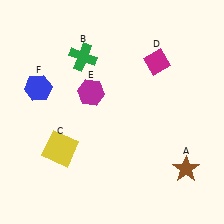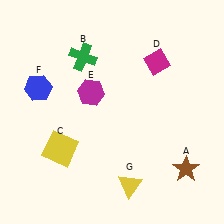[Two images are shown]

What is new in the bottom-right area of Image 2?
A yellow triangle (G) was added in the bottom-right area of Image 2.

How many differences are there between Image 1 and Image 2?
There is 1 difference between the two images.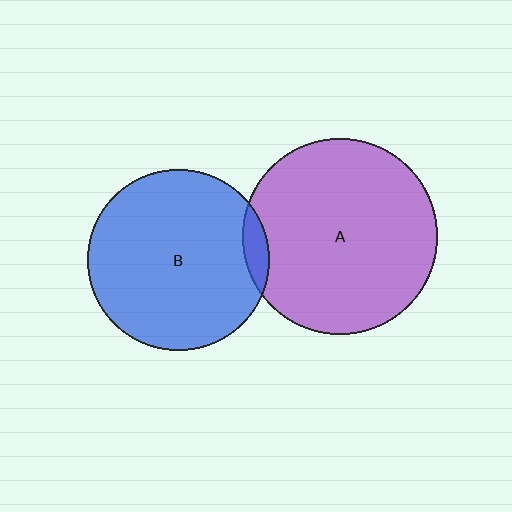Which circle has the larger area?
Circle A (purple).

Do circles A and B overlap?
Yes.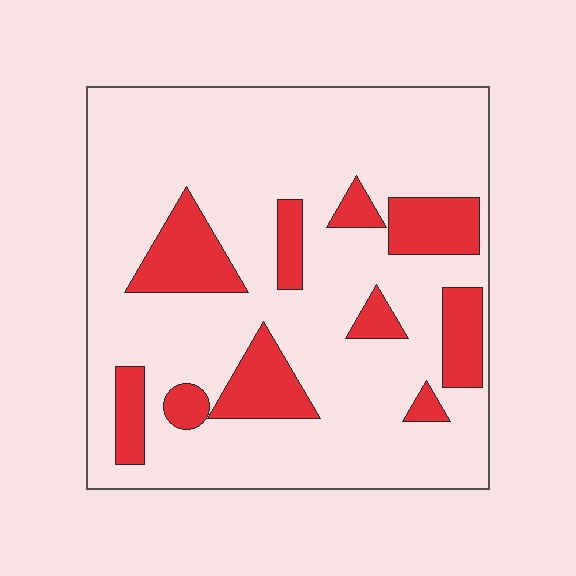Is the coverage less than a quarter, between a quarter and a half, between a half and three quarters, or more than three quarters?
Less than a quarter.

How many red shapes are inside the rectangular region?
10.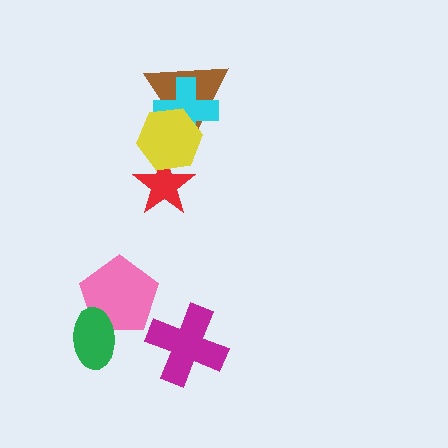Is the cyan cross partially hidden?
Yes, it is partially covered by another shape.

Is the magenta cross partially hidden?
No, no other shape covers it.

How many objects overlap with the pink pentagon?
1 object overlaps with the pink pentagon.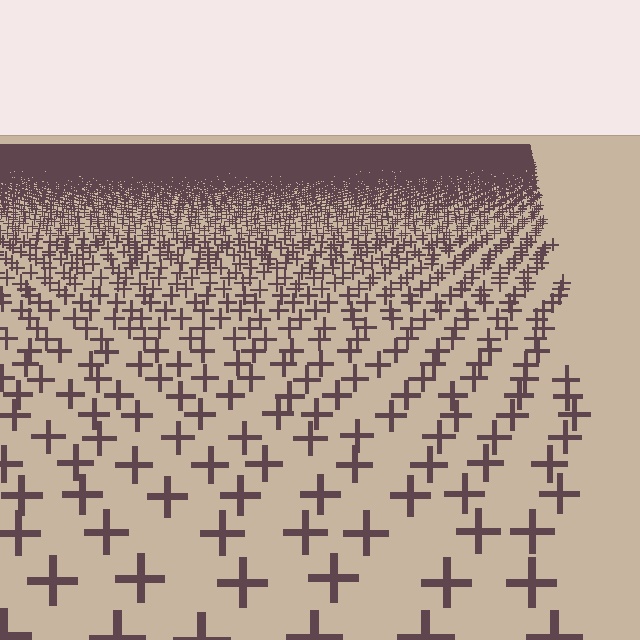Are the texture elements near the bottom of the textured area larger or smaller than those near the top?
Larger. Near the bottom, elements are closer to the viewer and appear at a bigger on-screen size.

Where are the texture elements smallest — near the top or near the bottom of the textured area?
Near the top.